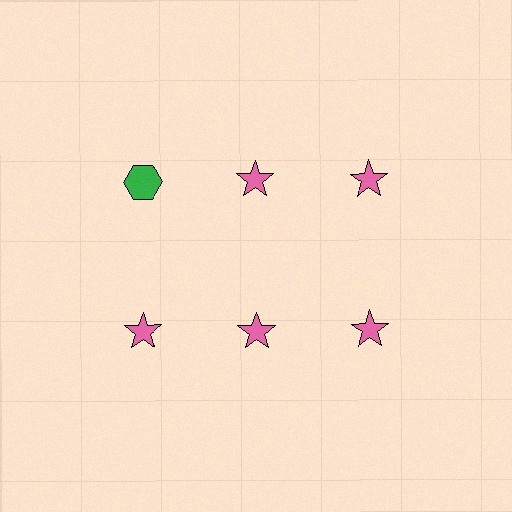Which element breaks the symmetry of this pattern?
The green hexagon in the top row, leftmost column breaks the symmetry. All other shapes are pink stars.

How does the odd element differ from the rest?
It differs in both color (green instead of pink) and shape (hexagon instead of star).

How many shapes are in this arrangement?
There are 6 shapes arranged in a grid pattern.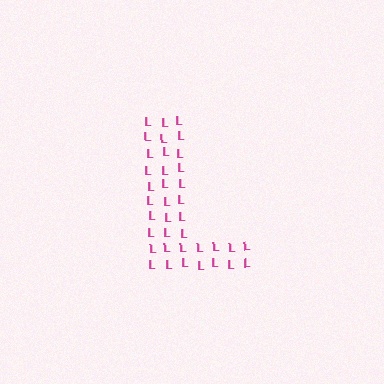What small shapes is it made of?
It is made of small letter L's.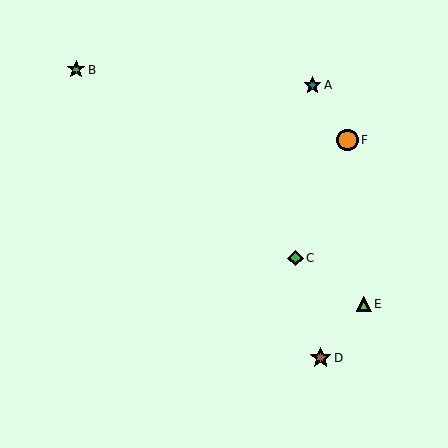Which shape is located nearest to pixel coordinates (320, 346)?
The brown star (labeled D) at (321, 358) is nearest to that location.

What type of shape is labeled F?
Shape F is an orange circle.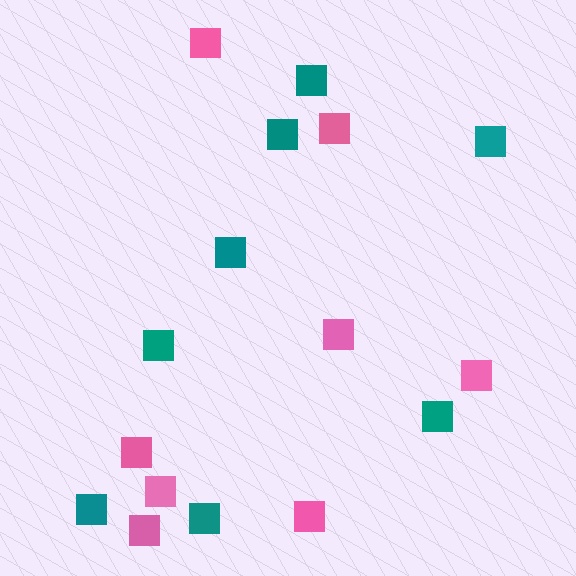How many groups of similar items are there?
There are 2 groups: one group of pink squares (8) and one group of teal squares (8).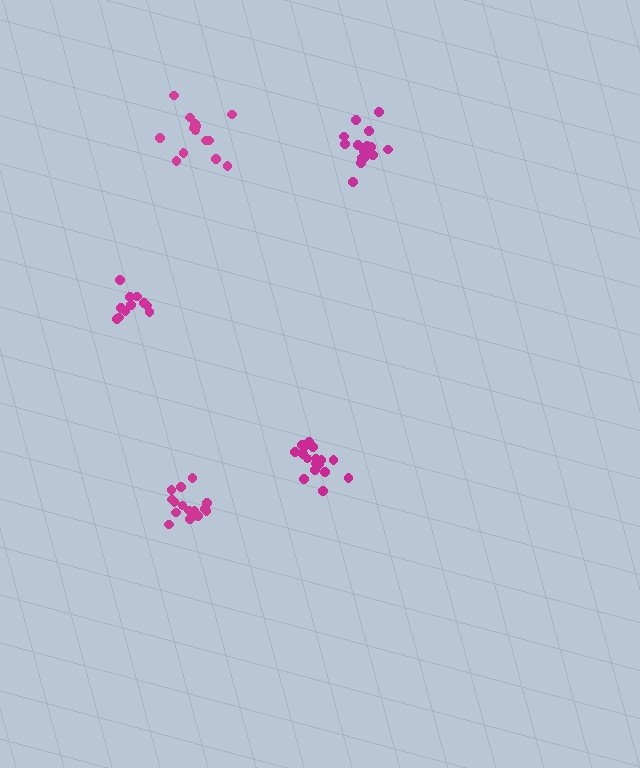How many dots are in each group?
Group 1: 15 dots, Group 2: 15 dots, Group 3: 17 dots, Group 4: 14 dots, Group 5: 11 dots (72 total).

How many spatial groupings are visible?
There are 5 spatial groupings.